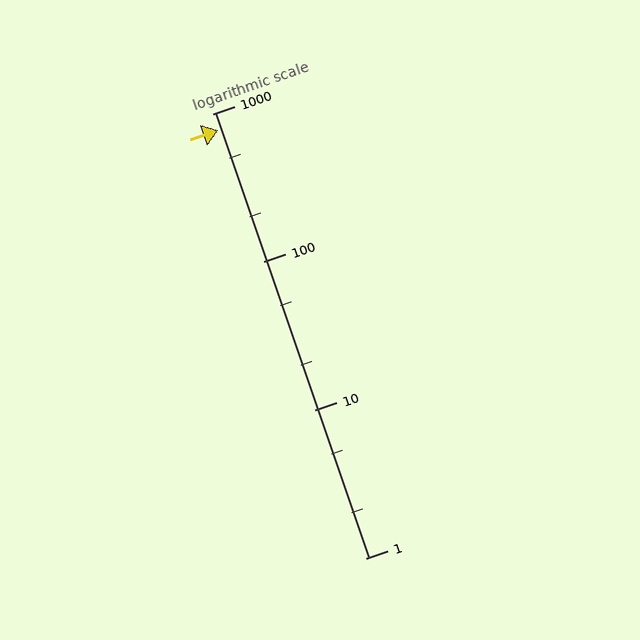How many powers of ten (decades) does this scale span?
The scale spans 3 decades, from 1 to 1000.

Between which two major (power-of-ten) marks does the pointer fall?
The pointer is between 100 and 1000.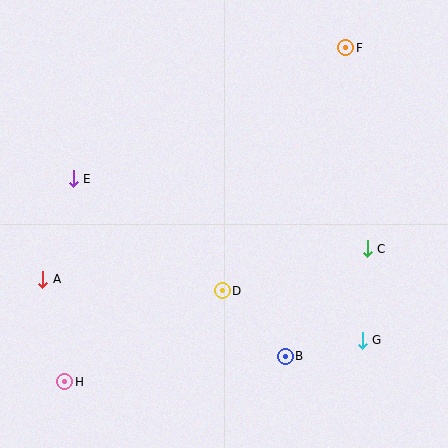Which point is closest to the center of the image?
Point D at (222, 291) is closest to the center.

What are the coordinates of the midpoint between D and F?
The midpoint between D and F is at (284, 169).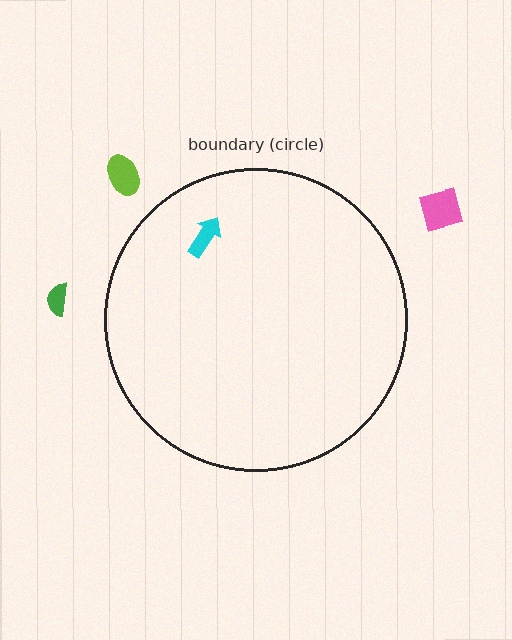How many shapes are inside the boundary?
1 inside, 3 outside.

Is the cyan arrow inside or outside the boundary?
Inside.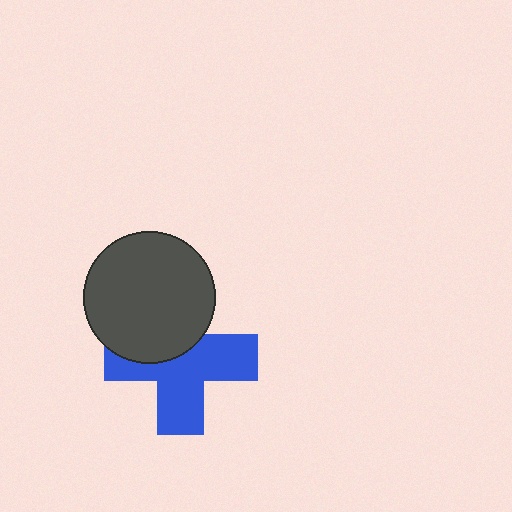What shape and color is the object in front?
The object in front is a dark gray circle.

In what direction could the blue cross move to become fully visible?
The blue cross could move down. That would shift it out from behind the dark gray circle entirely.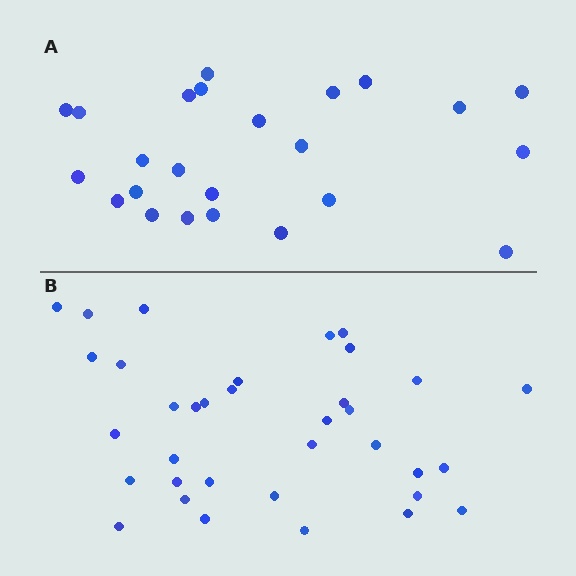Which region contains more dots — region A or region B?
Region B (the bottom region) has more dots.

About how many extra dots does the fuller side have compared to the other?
Region B has roughly 12 or so more dots than region A.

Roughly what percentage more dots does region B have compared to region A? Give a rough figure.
About 45% more.